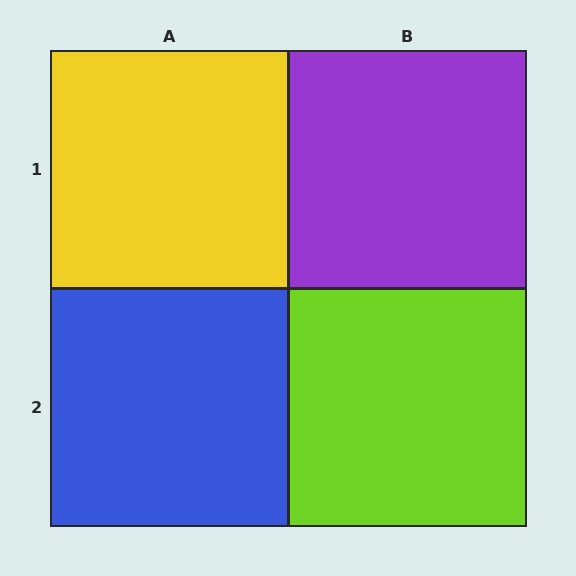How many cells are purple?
1 cell is purple.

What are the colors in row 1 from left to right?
Yellow, purple.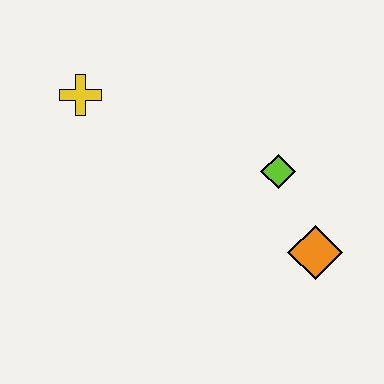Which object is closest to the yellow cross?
The lime diamond is closest to the yellow cross.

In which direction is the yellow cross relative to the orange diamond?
The yellow cross is to the left of the orange diamond.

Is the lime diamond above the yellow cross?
No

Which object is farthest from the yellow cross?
The orange diamond is farthest from the yellow cross.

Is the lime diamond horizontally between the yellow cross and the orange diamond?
Yes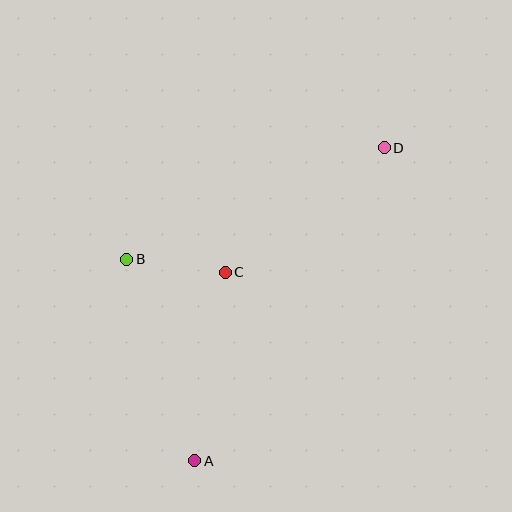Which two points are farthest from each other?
Points A and D are farthest from each other.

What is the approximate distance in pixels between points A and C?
The distance between A and C is approximately 191 pixels.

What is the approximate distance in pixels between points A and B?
The distance between A and B is approximately 213 pixels.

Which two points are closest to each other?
Points B and C are closest to each other.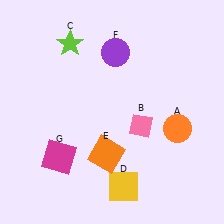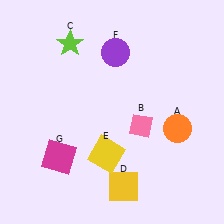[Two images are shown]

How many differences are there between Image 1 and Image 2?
There is 1 difference between the two images.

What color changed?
The square (E) changed from orange in Image 1 to yellow in Image 2.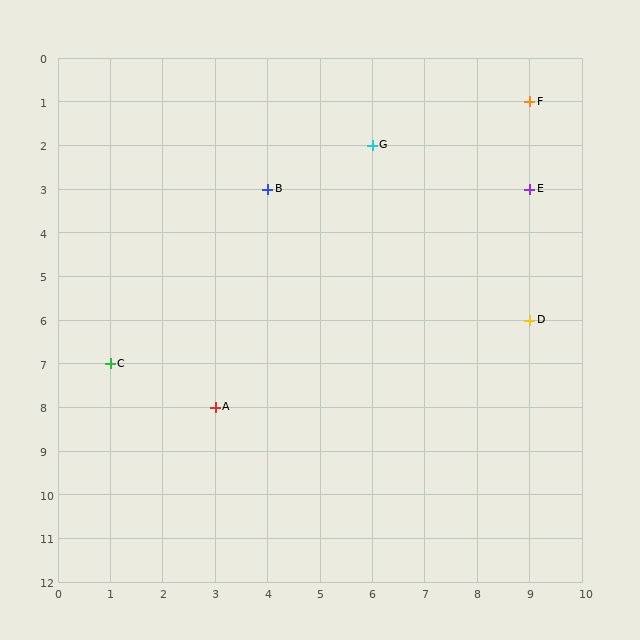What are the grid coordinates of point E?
Point E is at grid coordinates (9, 3).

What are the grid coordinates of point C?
Point C is at grid coordinates (1, 7).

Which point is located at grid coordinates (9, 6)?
Point D is at (9, 6).